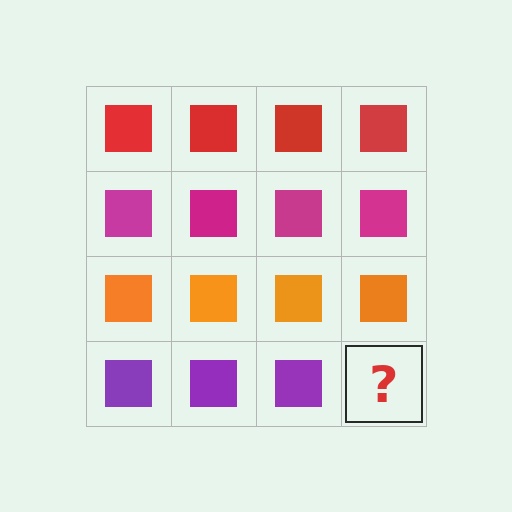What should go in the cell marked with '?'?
The missing cell should contain a purple square.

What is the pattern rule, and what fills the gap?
The rule is that each row has a consistent color. The gap should be filled with a purple square.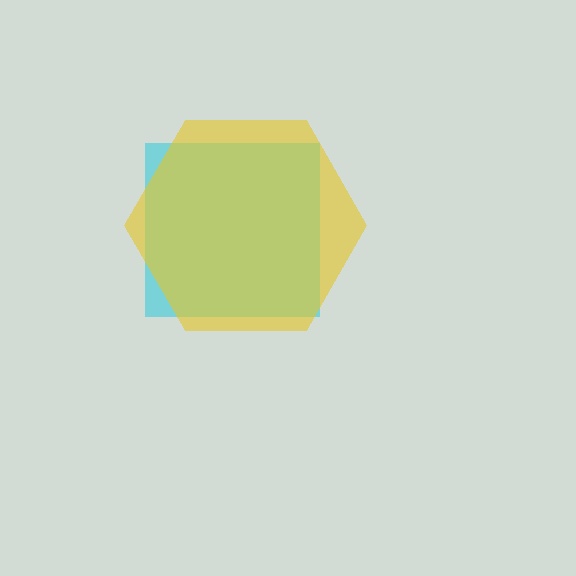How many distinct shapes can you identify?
There are 2 distinct shapes: a cyan square, a yellow hexagon.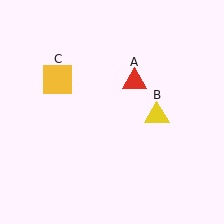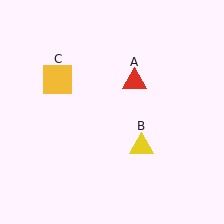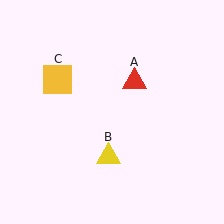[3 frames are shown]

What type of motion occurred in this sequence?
The yellow triangle (object B) rotated clockwise around the center of the scene.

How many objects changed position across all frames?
1 object changed position: yellow triangle (object B).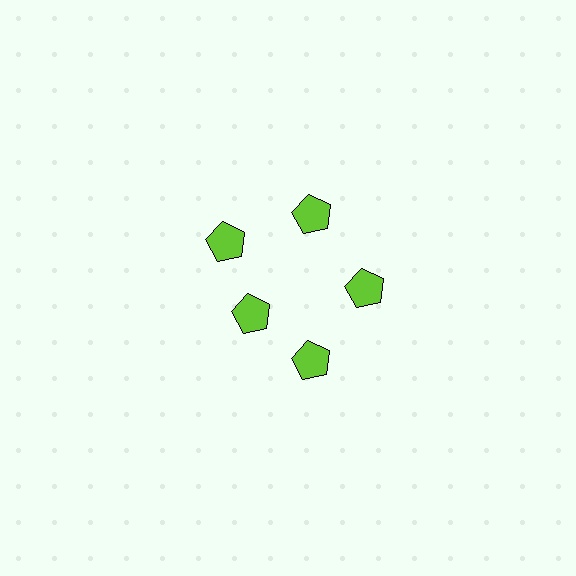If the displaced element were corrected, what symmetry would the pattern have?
It would have 5-fold rotational symmetry — the pattern would map onto itself every 72 degrees.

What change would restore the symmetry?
The symmetry would be restored by moving it outward, back onto the ring so that all 5 pentagons sit at equal angles and equal distance from the center.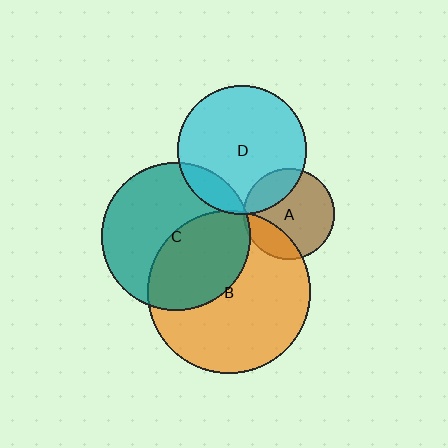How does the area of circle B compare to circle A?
Approximately 3.2 times.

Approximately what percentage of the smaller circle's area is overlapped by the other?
Approximately 25%.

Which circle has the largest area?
Circle B (orange).